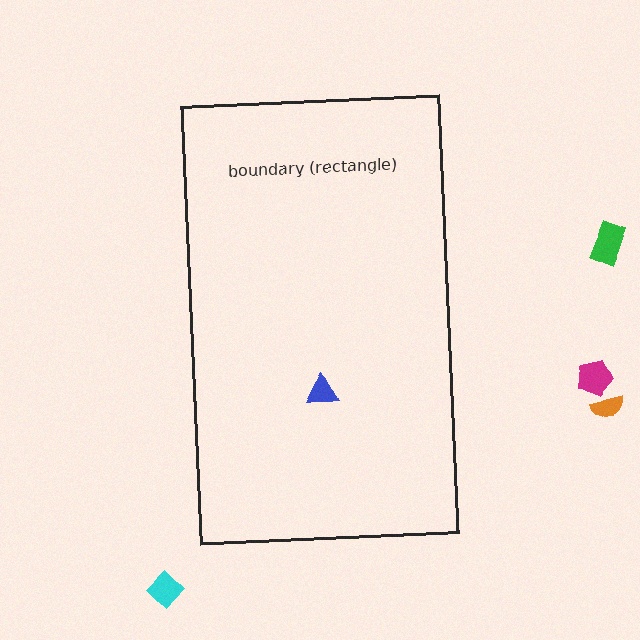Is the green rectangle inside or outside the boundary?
Outside.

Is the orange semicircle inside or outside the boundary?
Outside.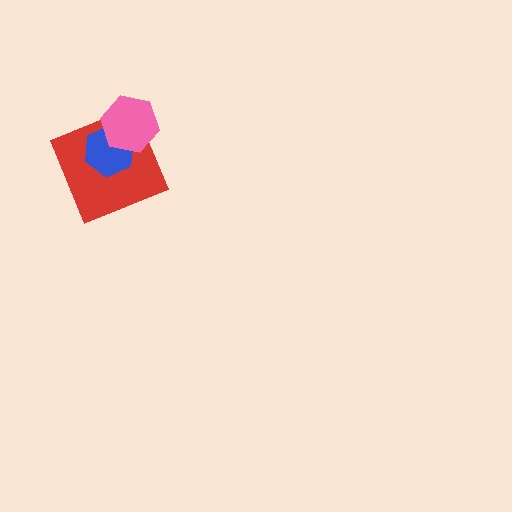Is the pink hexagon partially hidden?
No, no other shape covers it.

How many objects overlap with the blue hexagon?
2 objects overlap with the blue hexagon.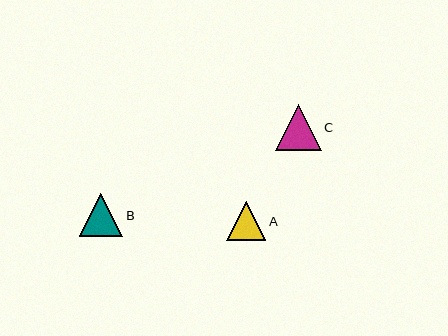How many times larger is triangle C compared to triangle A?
Triangle C is approximately 1.2 times the size of triangle A.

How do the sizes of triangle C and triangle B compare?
Triangle C and triangle B are approximately the same size.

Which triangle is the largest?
Triangle C is the largest with a size of approximately 46 pixels.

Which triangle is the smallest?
Triangle A is the smallest with a size of approximately 39 pixels.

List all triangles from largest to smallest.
From largest to smallest: C, B, A.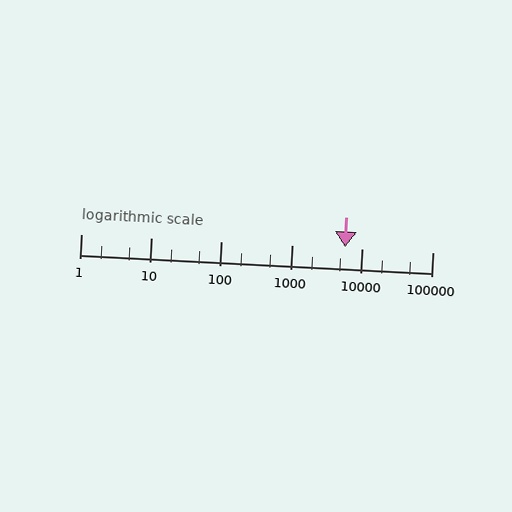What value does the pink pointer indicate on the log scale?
The pointer indicates approximately 5800.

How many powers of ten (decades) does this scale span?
The scale spans 5 decades, from 1 to 100000.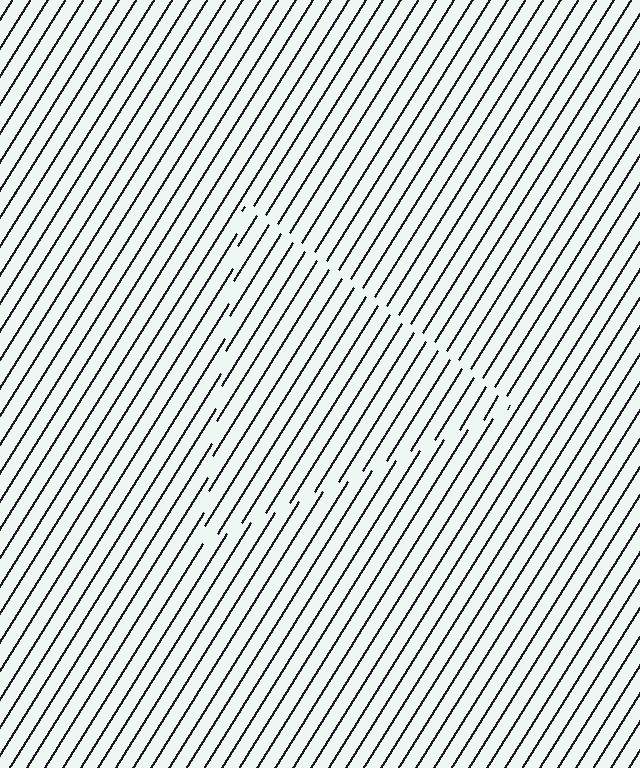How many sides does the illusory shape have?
3 sides — the line-ends trace a triangle.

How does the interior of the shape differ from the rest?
The interior of the shape contains the same grating, shifted by half a period — the contour is defined by the phase discontinuity where line-ends from the inner and outer gratings abut.